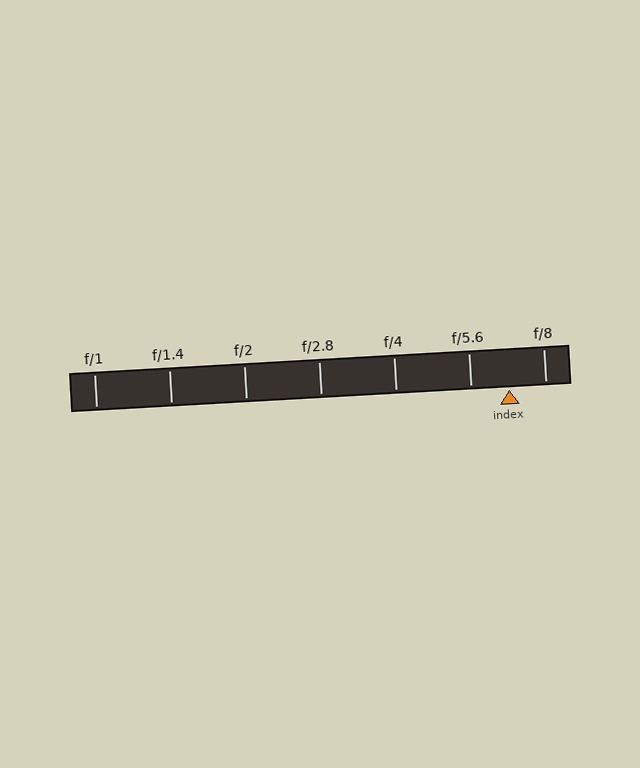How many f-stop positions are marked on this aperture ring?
There are 7 f-stop positions marked.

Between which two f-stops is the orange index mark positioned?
The index mark is between f/5.6 and f/8.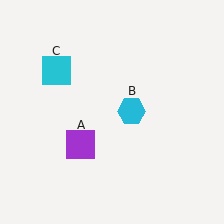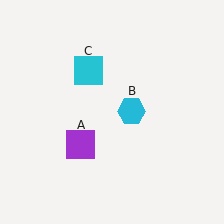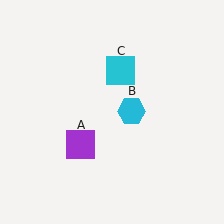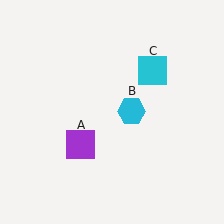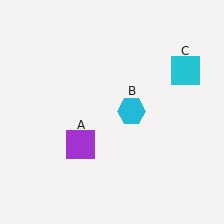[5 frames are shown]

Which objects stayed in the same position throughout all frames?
Purple square (object A) and cyan hexagon (object B) remained stationary.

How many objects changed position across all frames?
1 object changed position: cyan square (object C).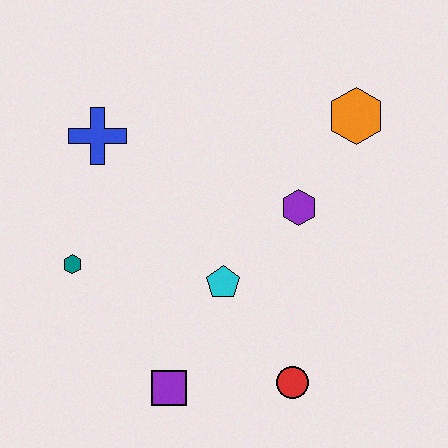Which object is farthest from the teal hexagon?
The orange hexagon is farthest from the teal hexagon.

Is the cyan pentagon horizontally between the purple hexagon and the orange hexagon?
No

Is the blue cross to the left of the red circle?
Yes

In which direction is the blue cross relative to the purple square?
The blue cross is above the purple square.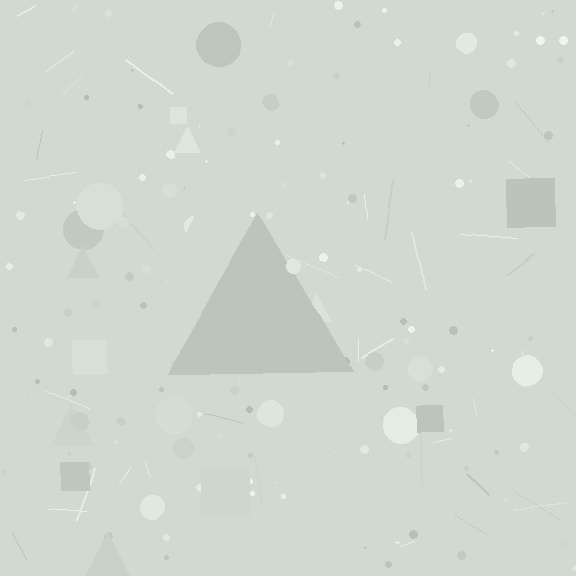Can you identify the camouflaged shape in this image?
The camouflaged shape is a triangle.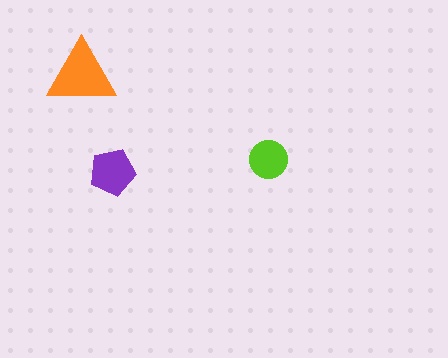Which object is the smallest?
The lime circle.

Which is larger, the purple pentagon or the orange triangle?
The orange triangle.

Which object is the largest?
The orange triangle.